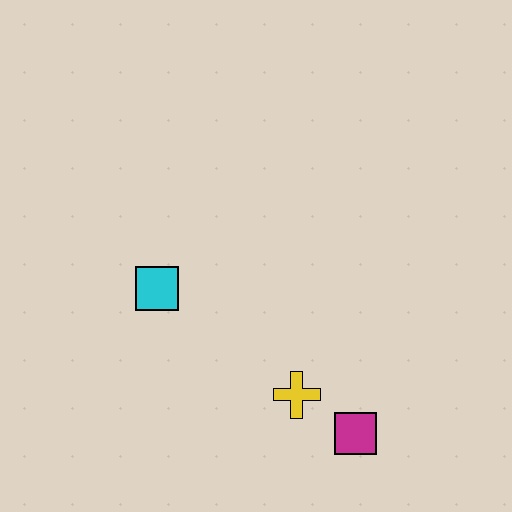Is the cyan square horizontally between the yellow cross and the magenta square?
No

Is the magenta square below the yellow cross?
Yes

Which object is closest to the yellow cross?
The magenta square is closest to the yellow cross.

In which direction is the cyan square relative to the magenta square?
The cyan square is to the left of the magenta square.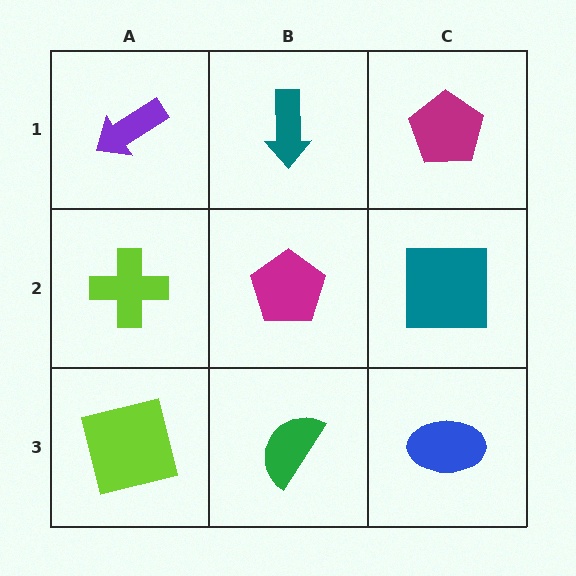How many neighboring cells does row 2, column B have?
4.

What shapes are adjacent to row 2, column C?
A magenta pentagon (row 1, column C), a blue ellipse (row 3, column C), a magenta pentagon (row 2, column B).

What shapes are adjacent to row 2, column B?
A teal arrow (row 1, column B), a green semicircle (row 3, column B), a lime cross (row 2, column A), a teal square (row 2, column C).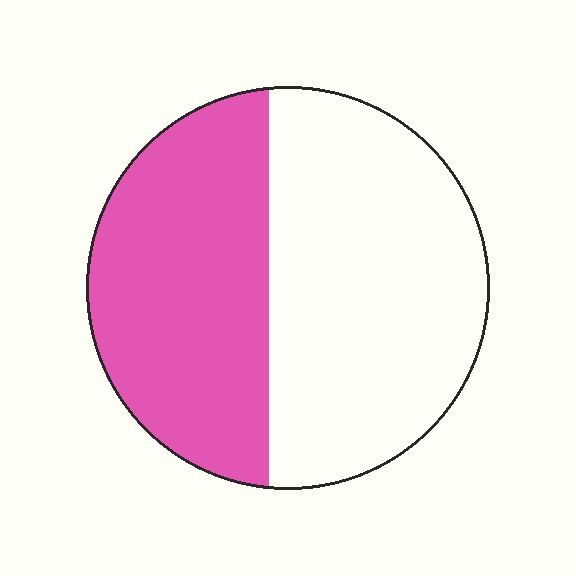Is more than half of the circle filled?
No.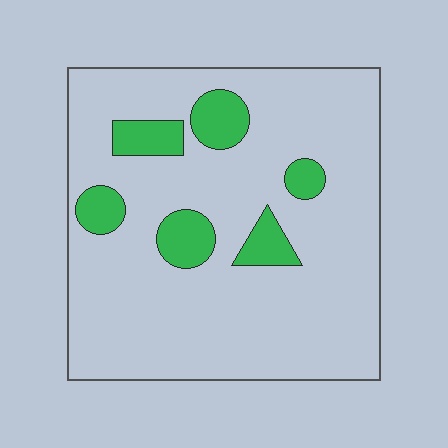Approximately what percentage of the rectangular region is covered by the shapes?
Approximately 15%.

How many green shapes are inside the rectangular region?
6.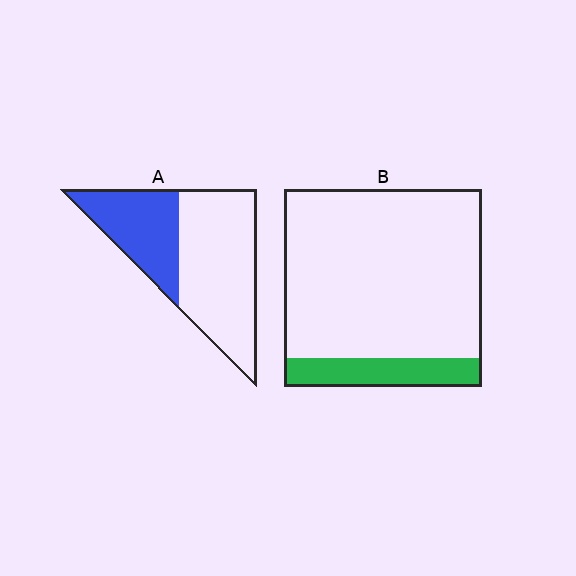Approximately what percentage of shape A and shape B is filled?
A is approximately 35% and B is approximately 15%.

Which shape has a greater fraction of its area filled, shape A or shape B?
Shape A.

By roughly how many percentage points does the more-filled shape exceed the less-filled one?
By roughly 20 percentage points (A over B).